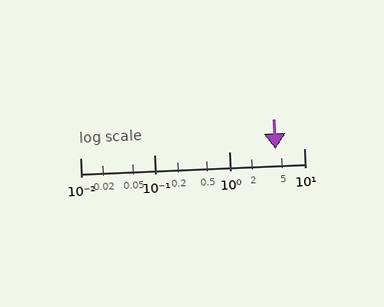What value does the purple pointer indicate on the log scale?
The pointer indicates approximately 4.2.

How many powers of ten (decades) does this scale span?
The scale spans 3 decades, from 0.01 to 10.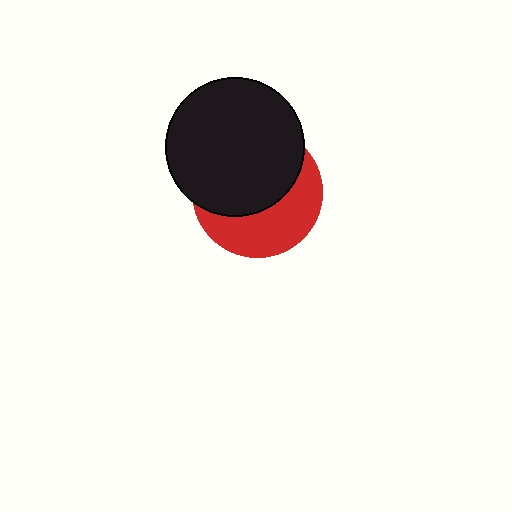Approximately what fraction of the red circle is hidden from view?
Roughly 57% of the red circle is hidden behind the black circle.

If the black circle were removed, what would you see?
You would see the complete red circle.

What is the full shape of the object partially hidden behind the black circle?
The partially hidden object is a red circle.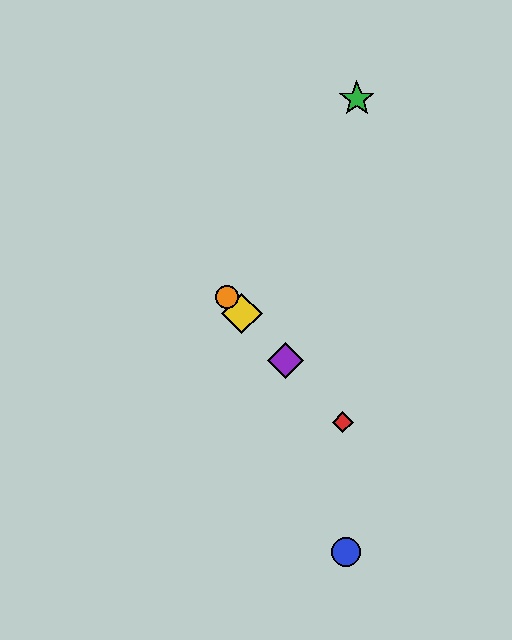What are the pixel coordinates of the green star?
The green star is at (357, 99).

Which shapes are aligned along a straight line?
The red diamond, the yellow diamond, the purple diamond, the orange circle are aligned along a straight line.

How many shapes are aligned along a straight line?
4 shapes (the red diamond, the yellow diamond, the purple diamond, the orange circle) are aligned along a straight line.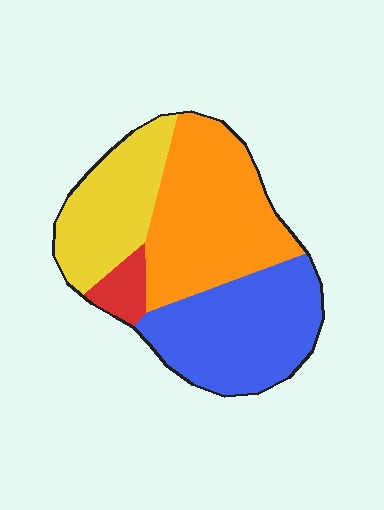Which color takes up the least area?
Red, at roughly 5%.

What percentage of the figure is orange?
Orange takes up about three eighths (3/8) of the figure.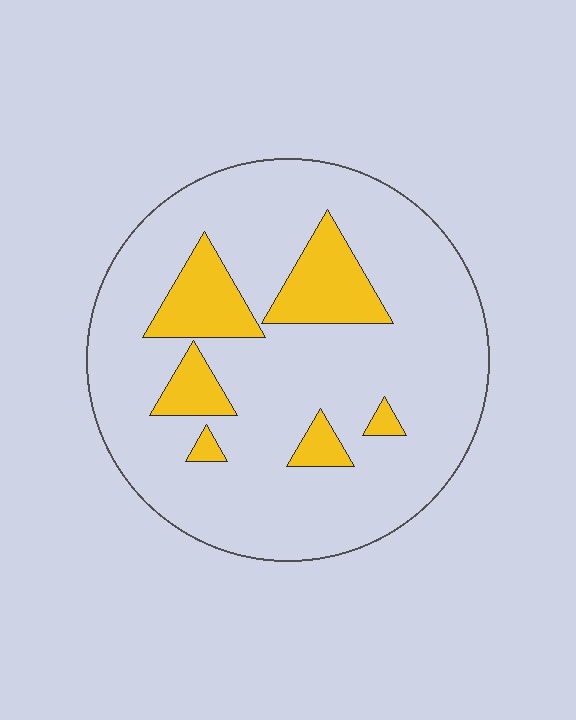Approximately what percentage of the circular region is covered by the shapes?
Approximately 15%.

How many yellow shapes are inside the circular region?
6.